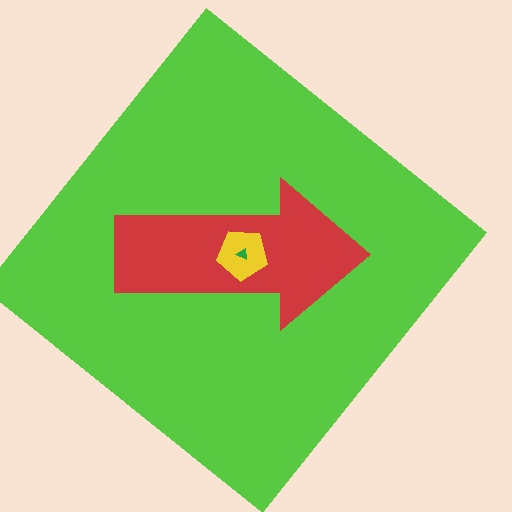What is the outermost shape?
The lime diamond.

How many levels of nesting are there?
4.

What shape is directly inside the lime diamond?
The red arrow.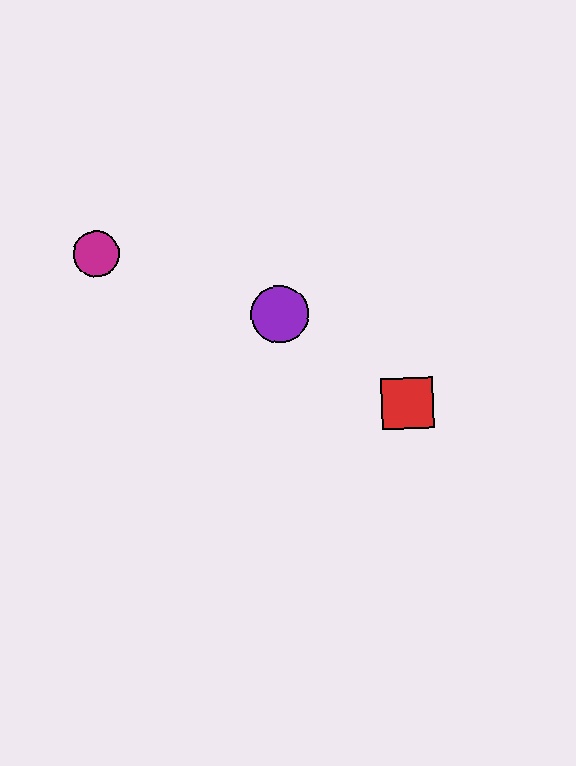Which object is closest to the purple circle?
The red square is closest to the purple circle.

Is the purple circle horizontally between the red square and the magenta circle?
Yes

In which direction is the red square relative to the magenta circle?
The red square is to the right of the magenta circle.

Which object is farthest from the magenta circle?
The red square is farthest from the magenta circle.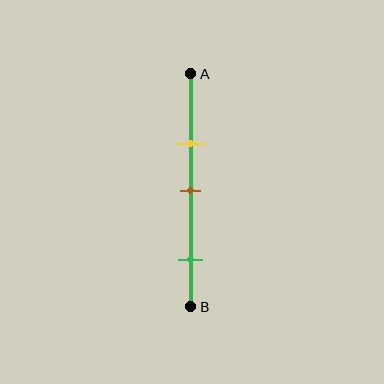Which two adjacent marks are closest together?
The yellow and brown marks are the closest adjacent pair.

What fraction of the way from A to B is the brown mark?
The brown mark is approximately 50% (0.5) of the way from A to B.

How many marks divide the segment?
There are 3 marks dividing the segment.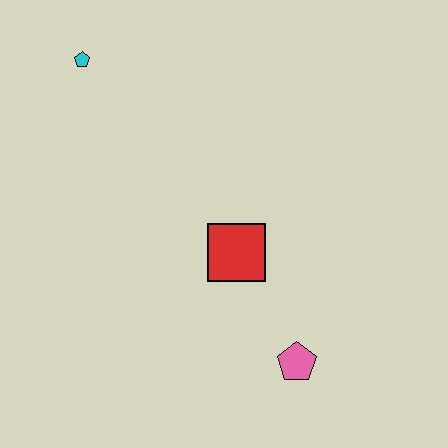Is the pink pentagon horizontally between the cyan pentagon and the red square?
No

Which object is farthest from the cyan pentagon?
The pink pentagon is farthest from the cyan pentagon.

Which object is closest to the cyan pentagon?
The red square is closest to the cyan pentagon.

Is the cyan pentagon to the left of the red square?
Yes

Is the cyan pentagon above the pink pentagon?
Yes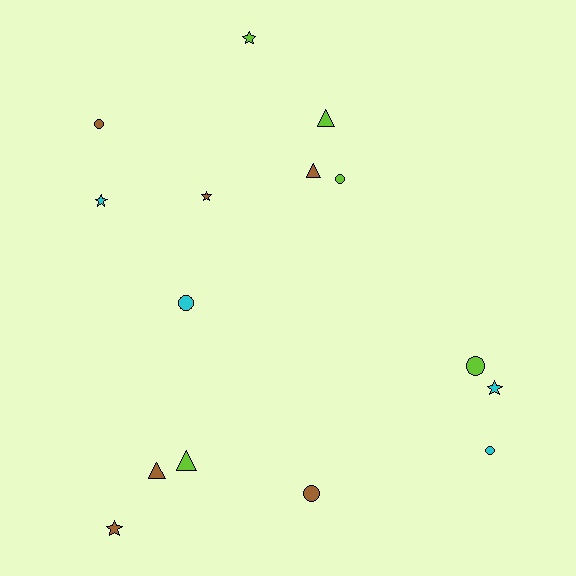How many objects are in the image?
There are 15 objects.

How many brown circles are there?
There are 2 brown circles.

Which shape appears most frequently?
Circle, with 6 objects.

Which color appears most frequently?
Brown, with 6 objects.